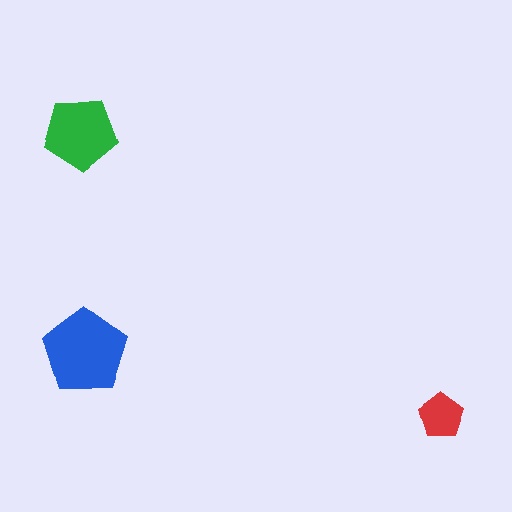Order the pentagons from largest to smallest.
the blue one, the green one, the red one.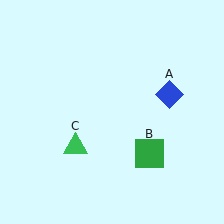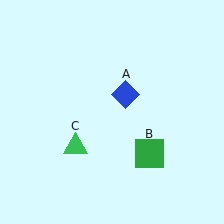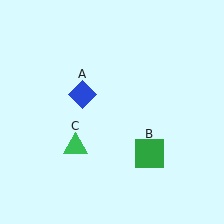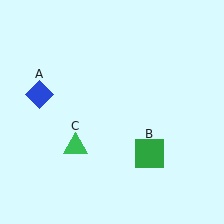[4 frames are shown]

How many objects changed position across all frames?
1 object changed position: blue diamond (object A).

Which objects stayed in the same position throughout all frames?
Green square (object B) and green triangle (object C) remained stationary.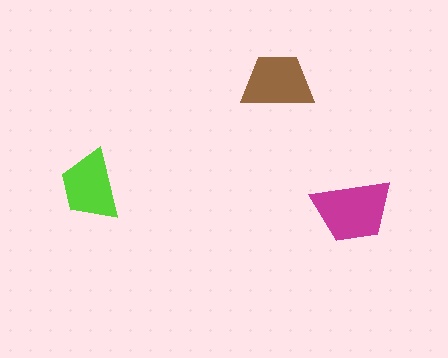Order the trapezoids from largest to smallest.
the magenta one, the brown one, the lime one.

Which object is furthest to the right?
The magenta trapezoid is rightmost.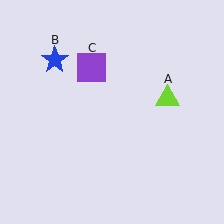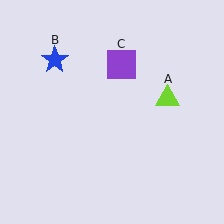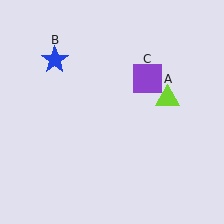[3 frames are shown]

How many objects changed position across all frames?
1 object changed position: purple square (object C).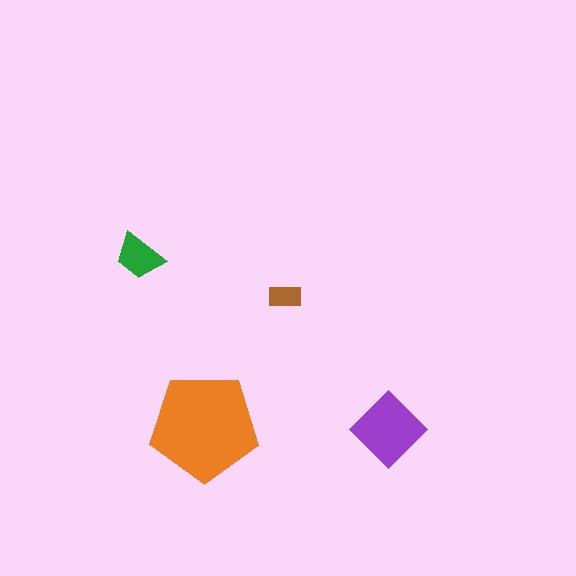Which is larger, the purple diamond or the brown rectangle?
The purple diamond.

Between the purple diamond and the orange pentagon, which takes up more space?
The orange pentagon.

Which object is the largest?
The orange pentagon.